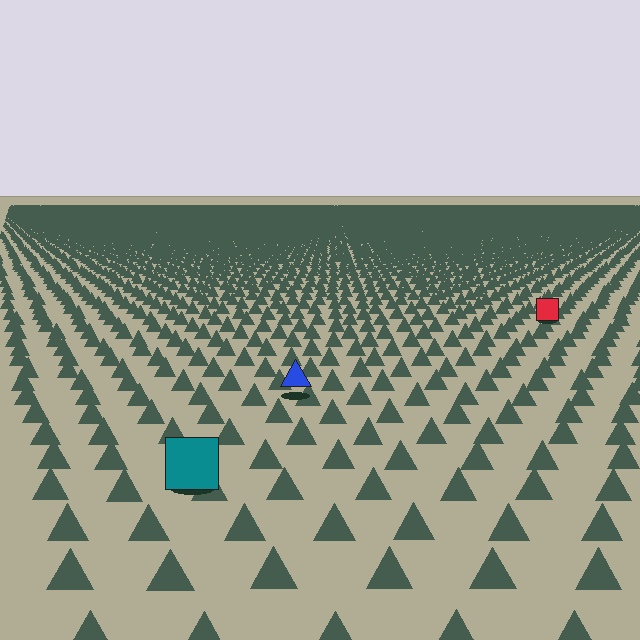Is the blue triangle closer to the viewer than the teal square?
No. The teal square is closer — you can tell from the texture gradient: the ground texture is coarser near it.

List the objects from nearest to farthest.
From nearest to farthest: the teal square, the blue triangle, the red square.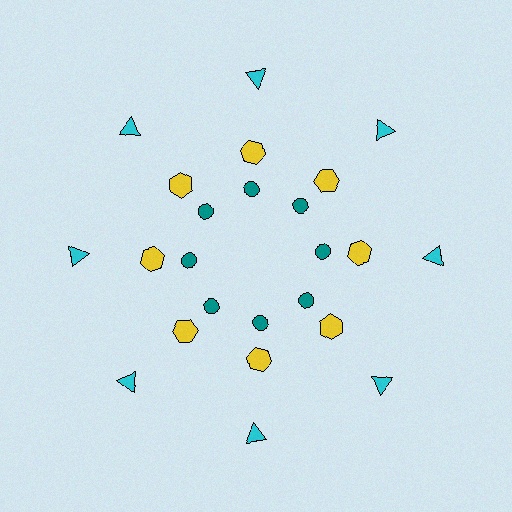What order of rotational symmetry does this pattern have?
This pattern has 8-fold rotational symmetry.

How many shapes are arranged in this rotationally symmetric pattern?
There are 24 shapes, arranged in 8 groups of 3.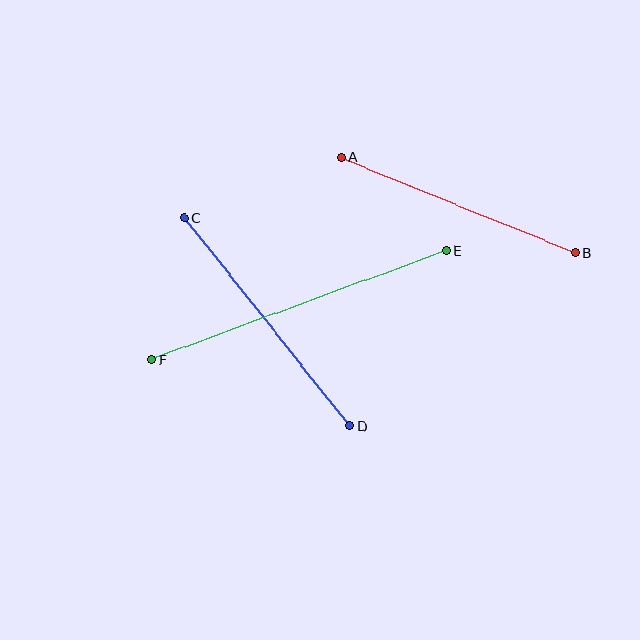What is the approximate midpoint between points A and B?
The midpoint is at approximately (458, 205) pixels.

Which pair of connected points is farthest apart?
Points E and F are farthest apart.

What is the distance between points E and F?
The distance is approximately 314 pixels.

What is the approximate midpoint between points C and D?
The midpoint is at approximately (267, 322) pixels.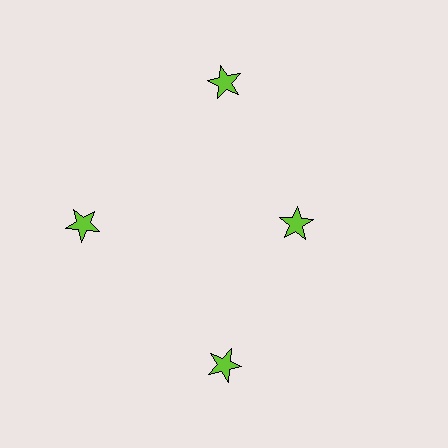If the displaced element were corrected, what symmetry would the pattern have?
It would have 4-fold rotational symmetry — the pattern would map onto itself every 90 degrees.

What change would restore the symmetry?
The symmetry would be restored by moving it outward, back onto the ring so that all 4 stars sit at equal angles and equal distance from the center.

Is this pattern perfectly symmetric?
No. The 4 lime stars are arranged in a ring, but one element near the 3 o'clock position is pulled inward toward the center, breaking the 4-fold rotational symmetry.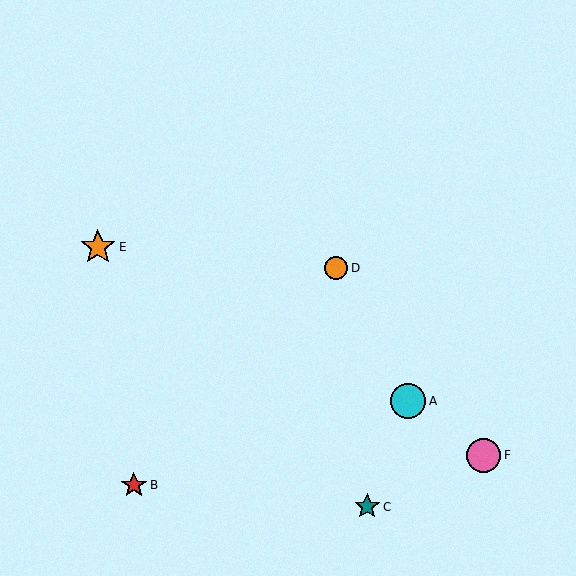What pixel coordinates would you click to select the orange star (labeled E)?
Click at (98, 247) to select the orange star E.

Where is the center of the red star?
The center of the red star is at (134, 485).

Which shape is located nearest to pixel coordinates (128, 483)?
The red star (labeled B) at (134, 485) is nearest to that location.